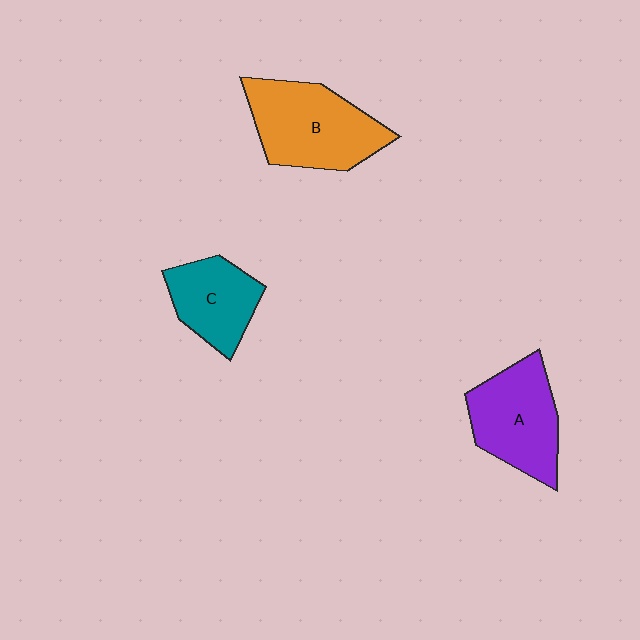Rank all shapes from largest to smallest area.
From largest to smallest: B (orange), A (purple), C (teal).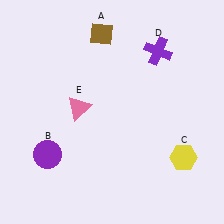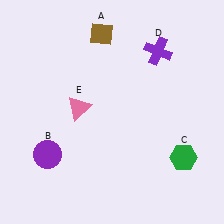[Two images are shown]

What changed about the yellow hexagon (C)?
In Image 1, C is yellow. In Image 2, it changed to green.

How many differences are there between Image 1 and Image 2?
There is 1 difference between the two images.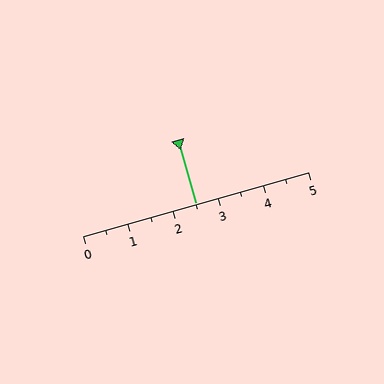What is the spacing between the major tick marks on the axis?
The major ticks are spaced 1 apart.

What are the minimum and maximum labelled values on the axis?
The axis runs from 0 to 5.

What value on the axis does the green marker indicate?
The marker indicates approximately 2.5.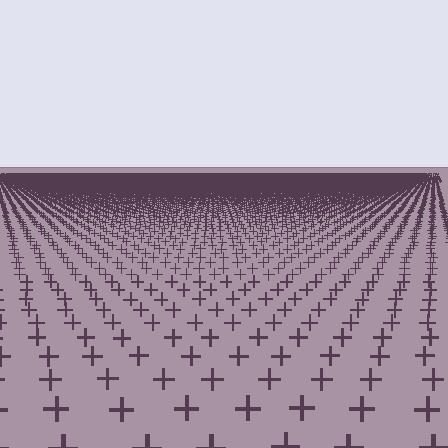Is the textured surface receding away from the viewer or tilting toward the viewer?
The surface is receding away from the viewer. Texture elements get smaller and denser toward the top.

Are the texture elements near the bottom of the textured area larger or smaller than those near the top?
Larger. Near the bottom, elements are closer to the viewer and appear at a bigger on-screen size.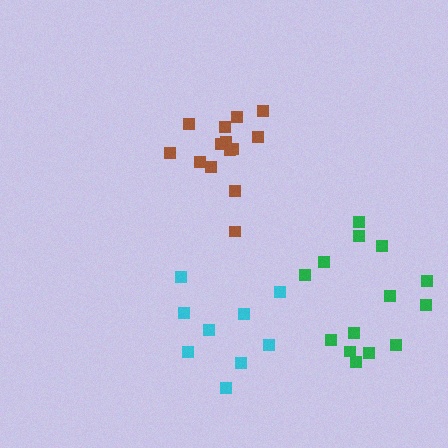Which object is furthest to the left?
The brown cluster is leftmost.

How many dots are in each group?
Group 1: 14 dots, Group 2: 9 dots, Group 3: 14 dots (37 total).